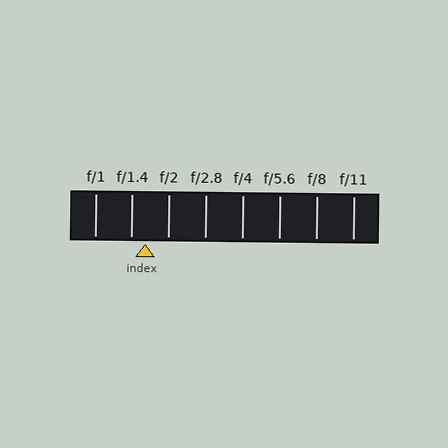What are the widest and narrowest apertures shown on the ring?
The widest aperture shown is f/1 and the narrowest is f/11.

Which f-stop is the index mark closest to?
The index mark is closest to f/1.4.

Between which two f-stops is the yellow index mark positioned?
The index mark is between f/1.4 and f/2.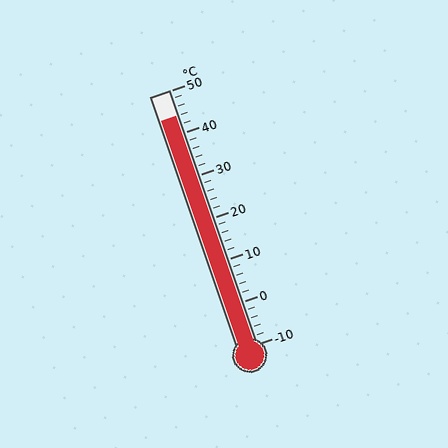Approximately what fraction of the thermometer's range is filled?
The thermometer is filled to approximately 90% of its range.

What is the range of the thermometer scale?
The thermometer scale ranges from -10°C to 50°C.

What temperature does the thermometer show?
The thermometer shows approximately 44°C.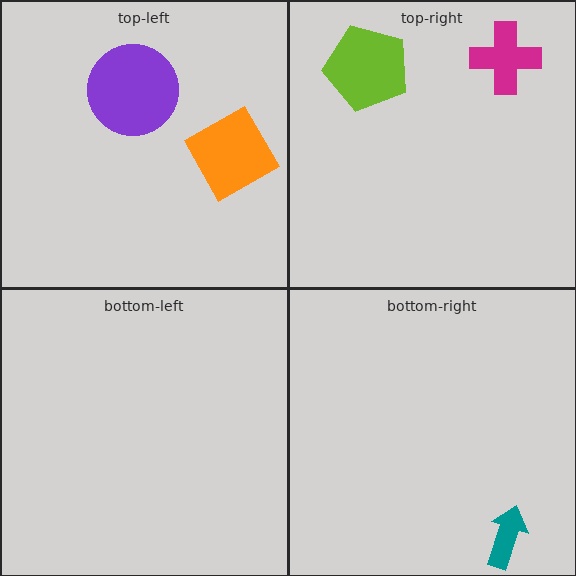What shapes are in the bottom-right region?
The teal arrow.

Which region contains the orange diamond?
The top-left region.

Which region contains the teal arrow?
The bottom-right region.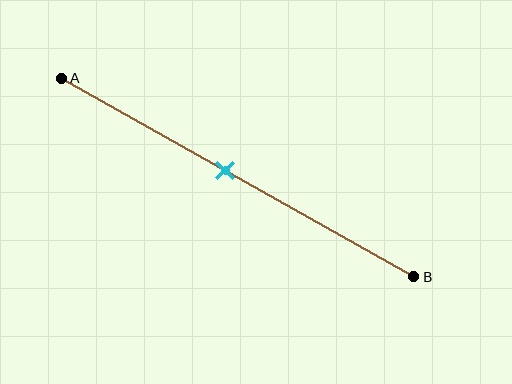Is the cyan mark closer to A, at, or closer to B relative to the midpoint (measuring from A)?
The cyan mark is closer to point A than the midpoint of segment AB.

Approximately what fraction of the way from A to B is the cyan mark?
The cyan mark is approximately 45% of the way from A to B.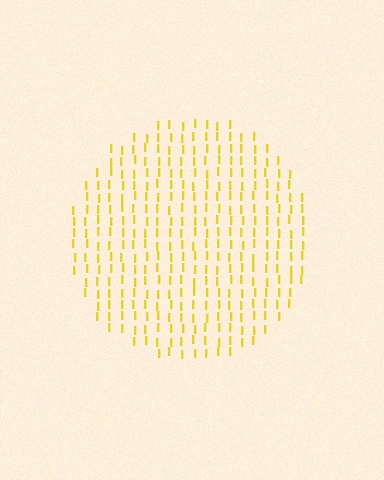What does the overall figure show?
The overall figure shows a circle.